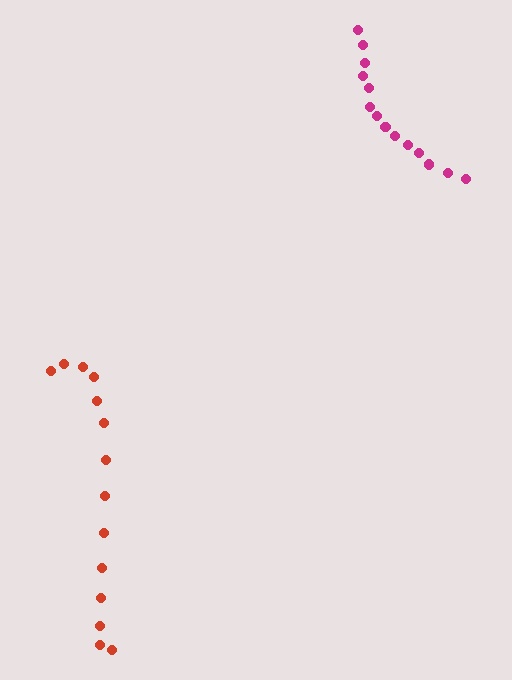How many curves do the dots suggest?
There are 2 distinct paths.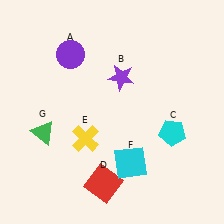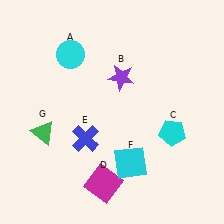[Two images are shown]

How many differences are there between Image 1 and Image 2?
There are 3 differences between the two images.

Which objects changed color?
A changed from purple to cyan. D changed from red to magenta. E changed from yellow to blue.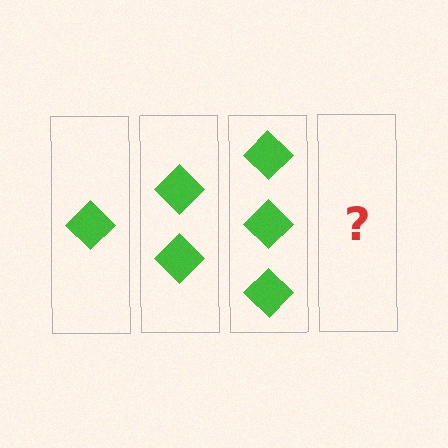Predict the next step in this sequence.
The next step is 4 diamonds.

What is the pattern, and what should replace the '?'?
The pattern is that each step adds one more diamond. The '?' should be 4 diamonds.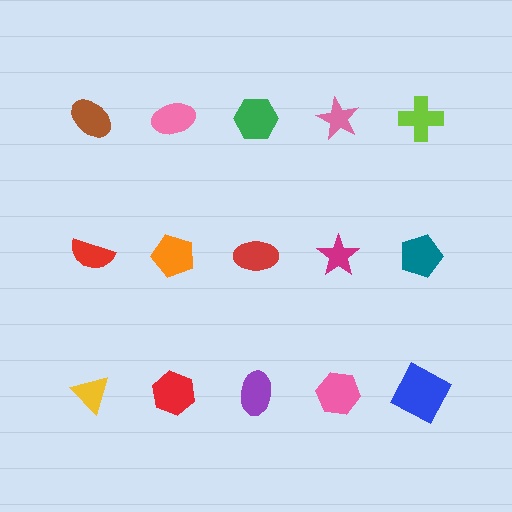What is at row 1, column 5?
A lime cross.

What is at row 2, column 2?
An orange pentagon.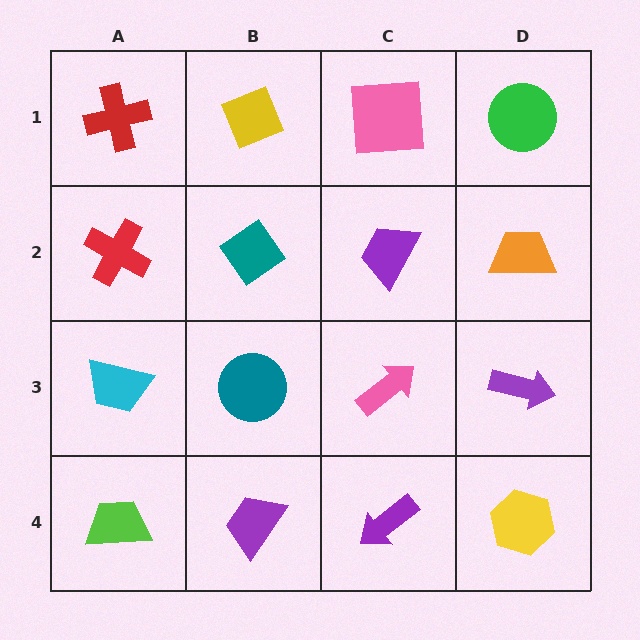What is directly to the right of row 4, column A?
A purple trapezoid.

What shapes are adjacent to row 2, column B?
A yellow diamond (row 1, column B), a teal circle (row 3, column B), a red cross (row 2, column A), a purple trapezoid (row 2, column C).